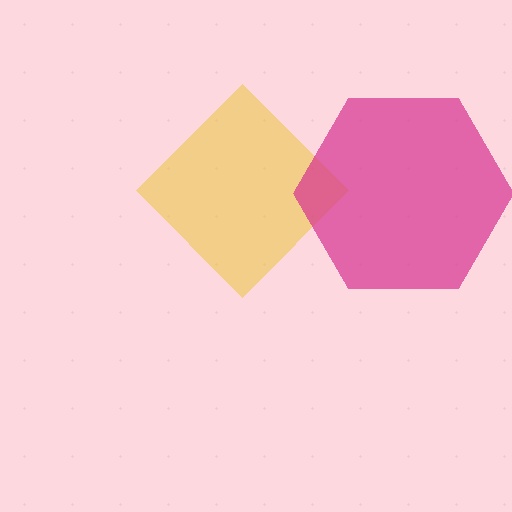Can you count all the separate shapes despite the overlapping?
Yes, there are 2 separate shapes.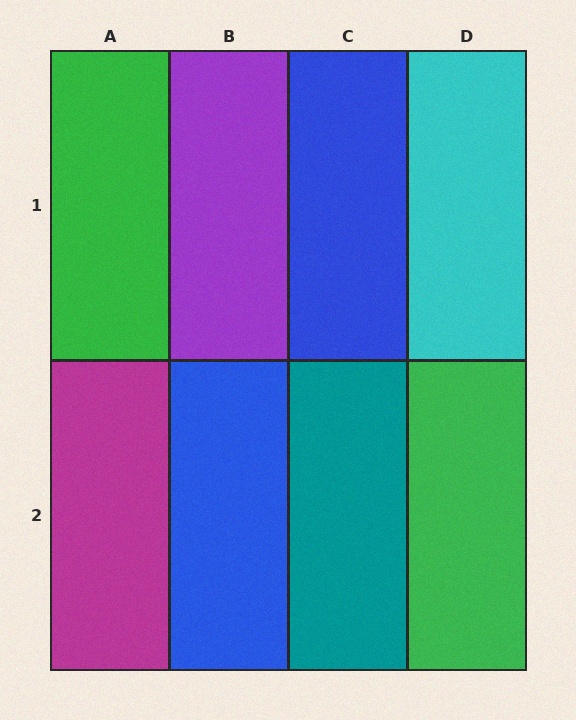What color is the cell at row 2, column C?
Teal.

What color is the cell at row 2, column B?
Blue.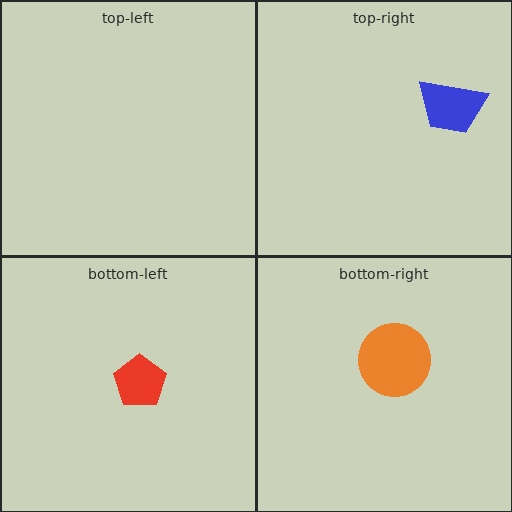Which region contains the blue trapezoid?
The top-right region.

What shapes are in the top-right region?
The blue trapezoid.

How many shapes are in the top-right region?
1.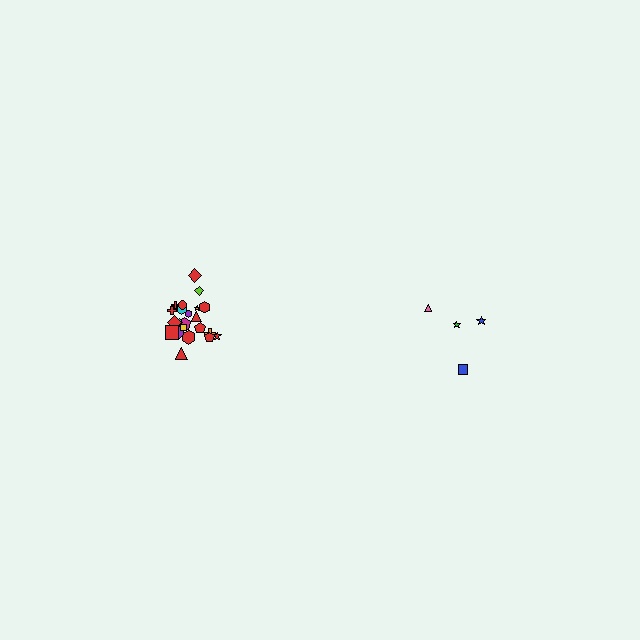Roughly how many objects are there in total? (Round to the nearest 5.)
Roughly 25 objects in total.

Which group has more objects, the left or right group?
The left group.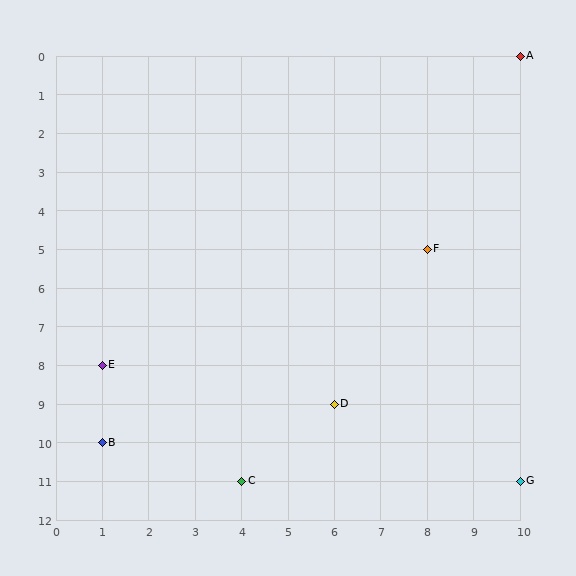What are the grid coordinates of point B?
Point B is at grid coordinates (1, 10).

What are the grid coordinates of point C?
Point C is at grid coordinates (4, 11).